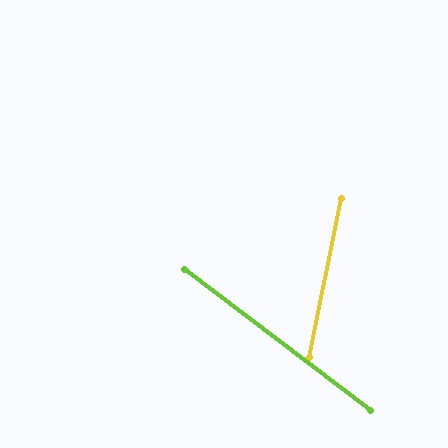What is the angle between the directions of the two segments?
Approximately 64 degrees.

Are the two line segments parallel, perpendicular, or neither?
Neither parallel nor perpendicular — they differ by about 64°.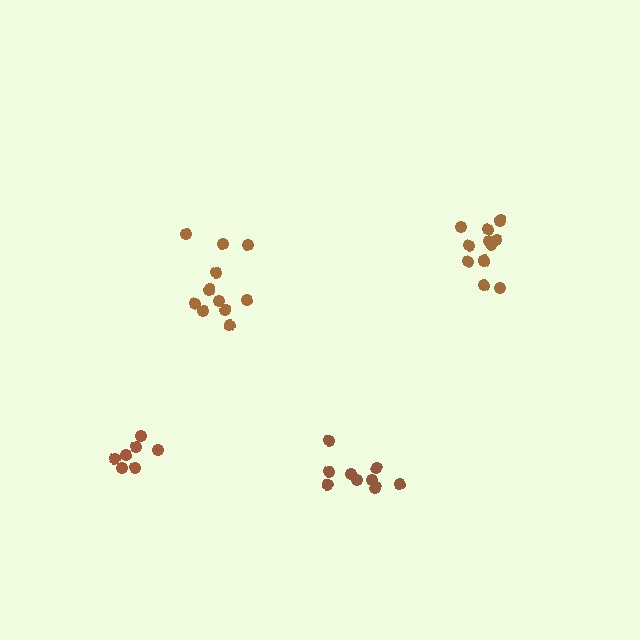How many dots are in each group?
Group 1: 11 dots, Group 2: 9 dots, Group 3: 7 dots, Group 4: 11 dots (38 total).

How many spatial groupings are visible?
There are 4 spatial groupings.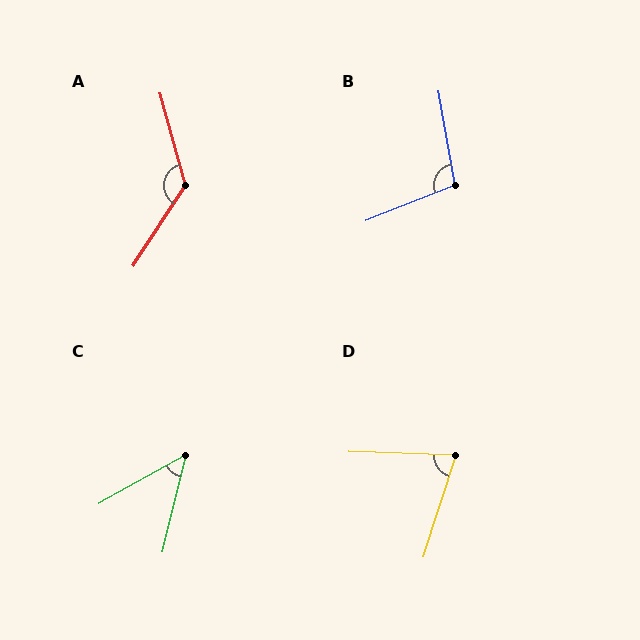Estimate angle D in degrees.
Approximately 74 degrees.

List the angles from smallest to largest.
C (47°), D (74°), B (102°), A (132°).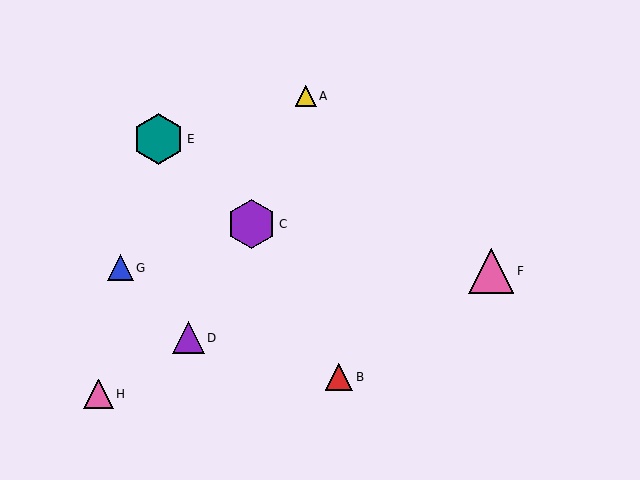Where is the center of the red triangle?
The center of the red triangle is at (339, 377).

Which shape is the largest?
The teal hexagon (labeled E) is the largest.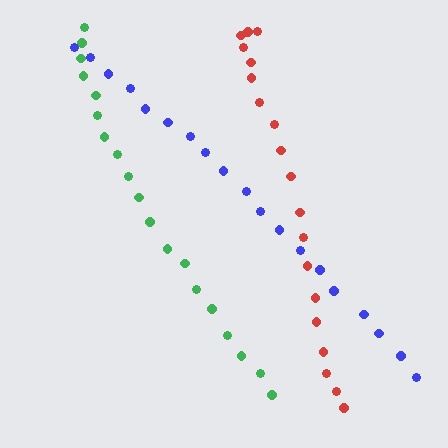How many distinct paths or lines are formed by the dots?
There are 3 distinct paths.